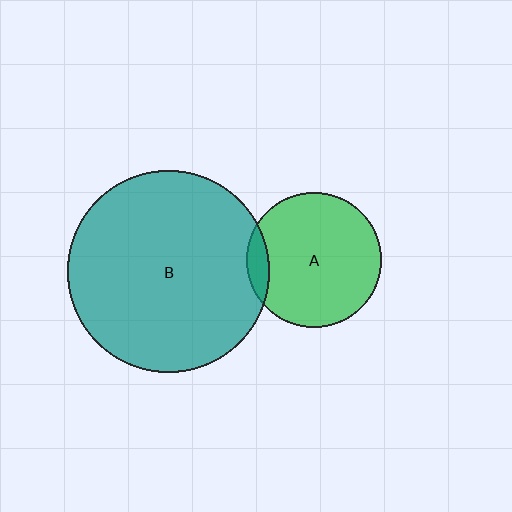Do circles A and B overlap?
Yes.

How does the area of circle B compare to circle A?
Approximately 2.2 times.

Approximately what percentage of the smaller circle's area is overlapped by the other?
Approximately 10%.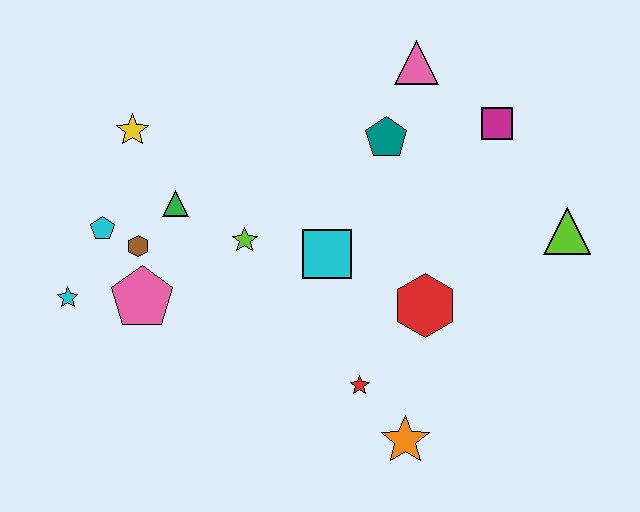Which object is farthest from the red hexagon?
The cyan star is farthest from the red hexagon.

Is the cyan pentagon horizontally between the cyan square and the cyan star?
Yes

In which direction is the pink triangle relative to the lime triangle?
The pink triangle is above the lime triangle.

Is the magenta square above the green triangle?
Yes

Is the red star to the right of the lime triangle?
No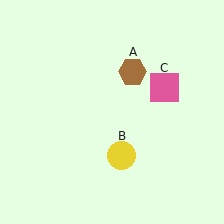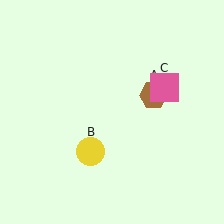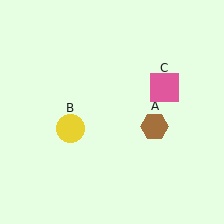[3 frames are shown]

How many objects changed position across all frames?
2 objects changed position: brown hexagon (object A), yellow circle (object B).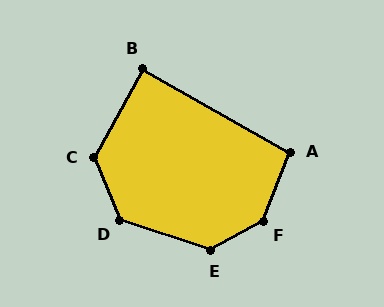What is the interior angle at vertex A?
Approximately 98 degrees (obtuse).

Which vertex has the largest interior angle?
F, at approximately 140 degrees.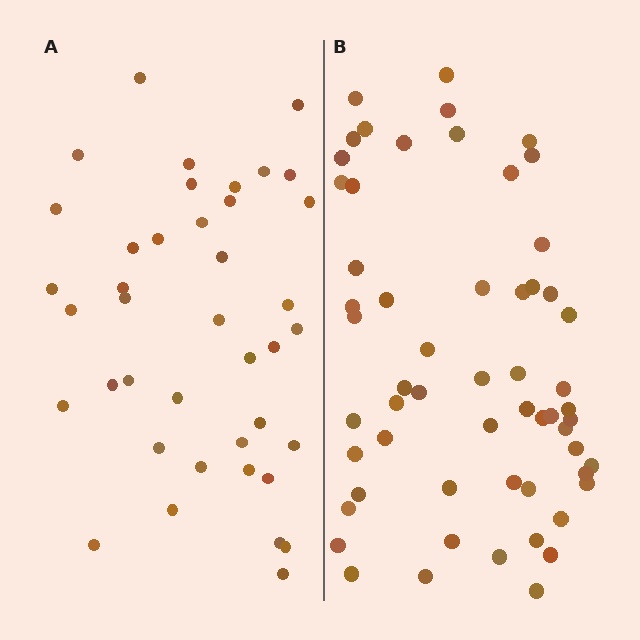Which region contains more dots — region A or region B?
Region B (the right region) has more dots.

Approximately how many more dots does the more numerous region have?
Region B has approximately 20 more dots than region A.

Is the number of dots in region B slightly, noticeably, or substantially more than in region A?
Region B has substantially more. The ratio is roughly 1.4 to 1.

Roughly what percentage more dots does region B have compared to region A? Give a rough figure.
About 45% more.